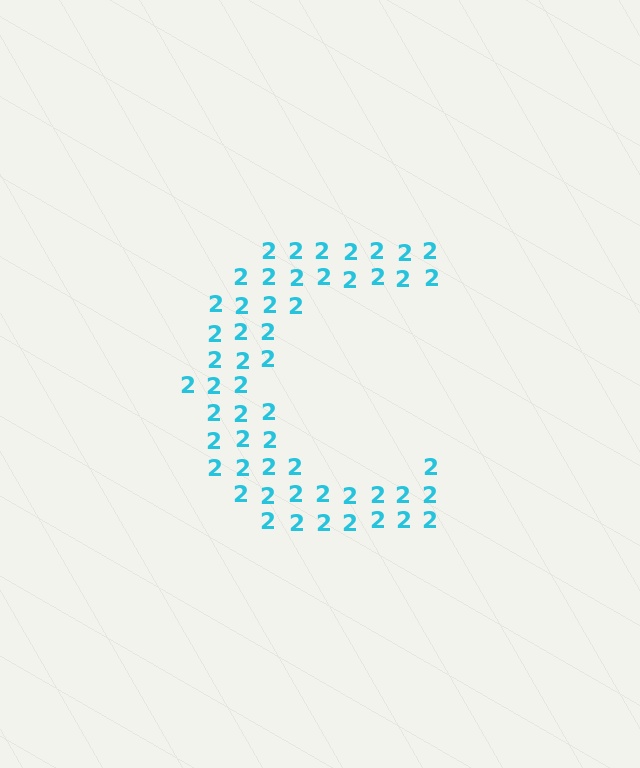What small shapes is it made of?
It is made of small digit 2's.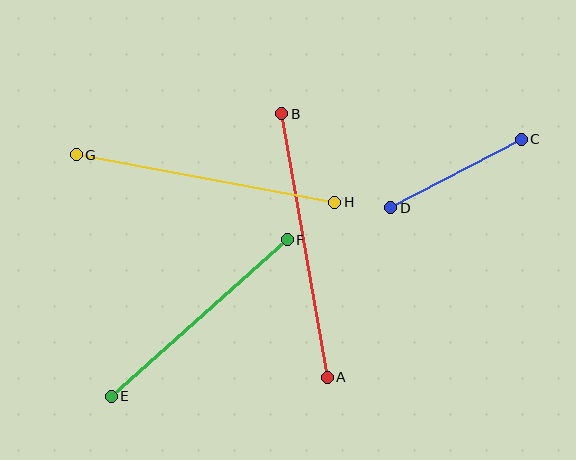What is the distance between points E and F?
The distance is approximately 236 pixels.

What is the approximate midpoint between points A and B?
The midpoint is at approximately (304, 245) pixels.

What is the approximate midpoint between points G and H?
The midpoint is at approximately (205, 179) pixels.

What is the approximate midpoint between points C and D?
The midpoint is at approximately (456, 174) pixels.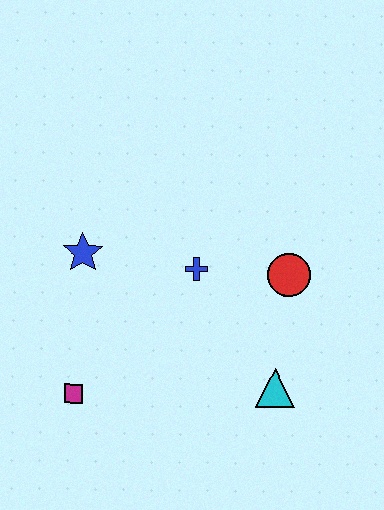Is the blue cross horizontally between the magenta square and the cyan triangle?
Yes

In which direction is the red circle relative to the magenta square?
The red circle is to the right of the magenta square.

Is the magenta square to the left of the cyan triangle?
Yes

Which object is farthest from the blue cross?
The magenta square is farthest from the blue cross.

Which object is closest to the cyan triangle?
The red circle is closest to the cyan triangle.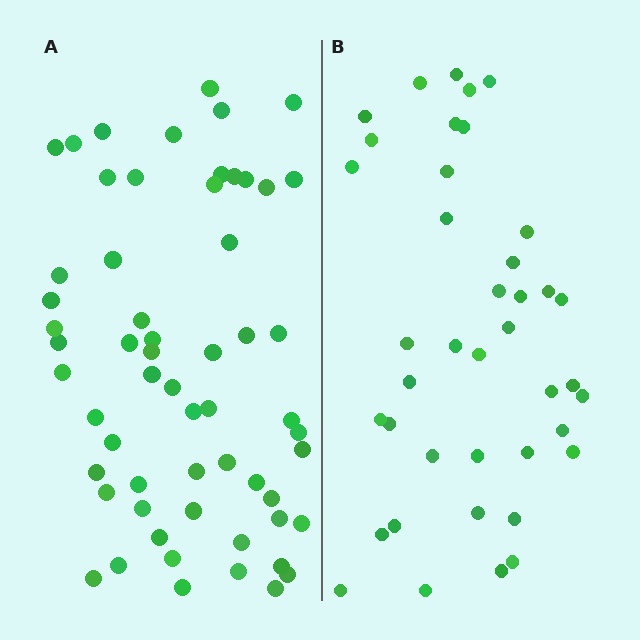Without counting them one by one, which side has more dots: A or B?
Region A (the left region) has more dots.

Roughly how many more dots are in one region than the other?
Region A has approximately 20 more dots than region B.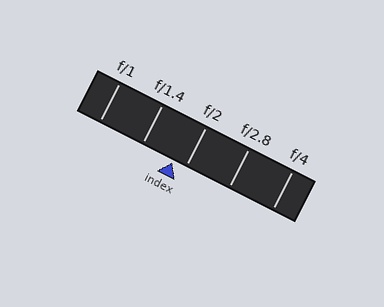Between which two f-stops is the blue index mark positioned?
The index mark is between f/1.4 and f/2.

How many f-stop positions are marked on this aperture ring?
There are 5 f-stop positions marked.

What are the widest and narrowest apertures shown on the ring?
The widest aperture shown is f/1 and the narrowest is f/4.